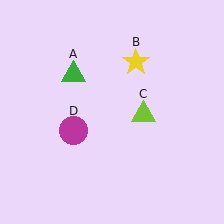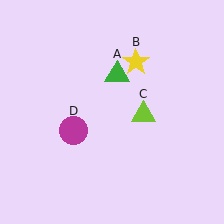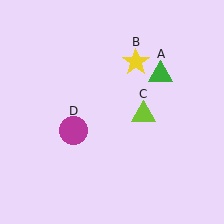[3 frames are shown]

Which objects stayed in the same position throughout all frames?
Yellow star (object B) and lime triangle (object C) and magenta circle (object D) remained stationary.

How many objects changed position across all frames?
1 object changed position: green triangle (object A).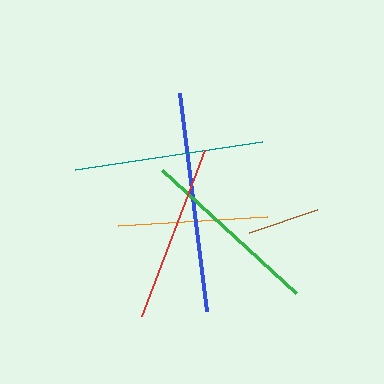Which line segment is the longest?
The blue line is the longest at approximately 220 pixels.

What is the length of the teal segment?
The teal segment is approximately 189 pixels long.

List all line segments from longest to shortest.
From longest to shortest: blue, teal, green, red, orange, brown.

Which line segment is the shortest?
The brown line is the shortest at approximately 73 pixels.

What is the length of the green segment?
The green segment is approximately 182 pixels long.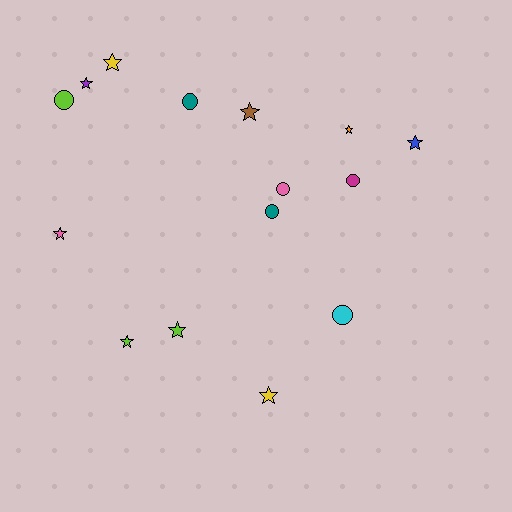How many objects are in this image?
There are 15 objects.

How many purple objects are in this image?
There is 1 purple object.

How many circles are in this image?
There are 6 circles.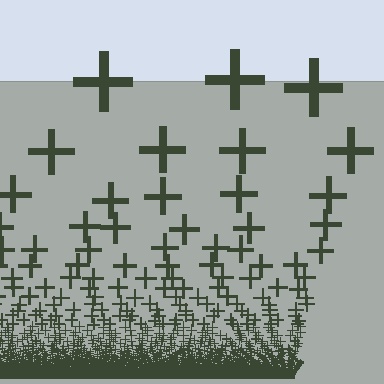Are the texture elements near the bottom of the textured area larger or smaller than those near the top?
Smaller. The gradient is inverted — elements near the bottom are smaller and denser.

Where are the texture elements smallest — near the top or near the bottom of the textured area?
Near the bottom.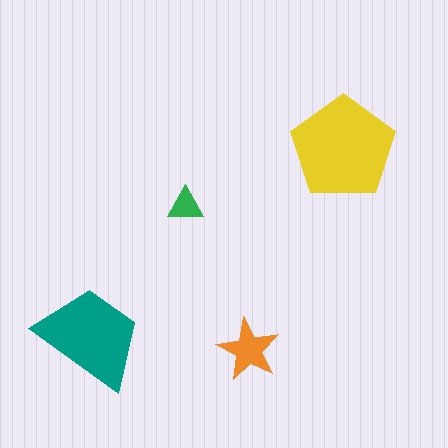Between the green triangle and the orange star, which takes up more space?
The orange star.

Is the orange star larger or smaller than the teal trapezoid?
Smaller.